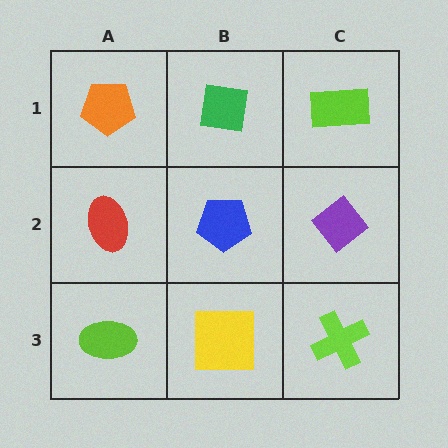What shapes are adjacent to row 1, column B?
A blue pentagon (row 2, column B), an orange pentagon (row 1, column A), a lime rectangle (row 1, column C).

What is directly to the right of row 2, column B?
A purple diamond.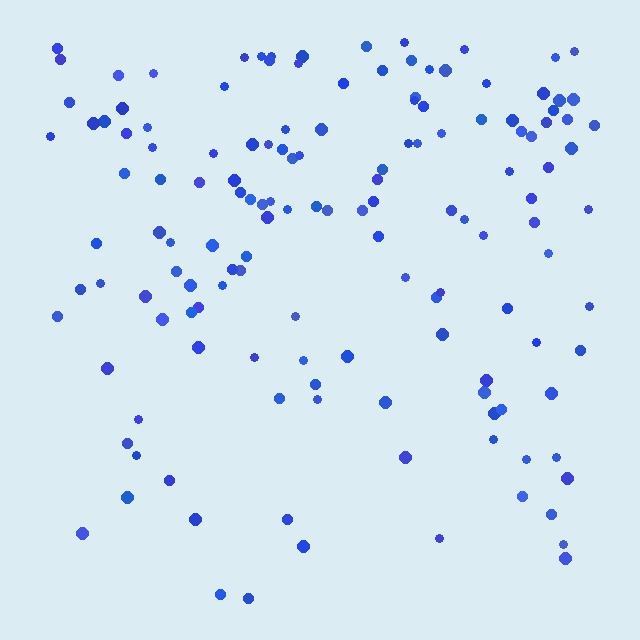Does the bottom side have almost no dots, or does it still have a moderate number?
Still a moderate number, just noticeably fewer than the top.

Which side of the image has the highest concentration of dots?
The top.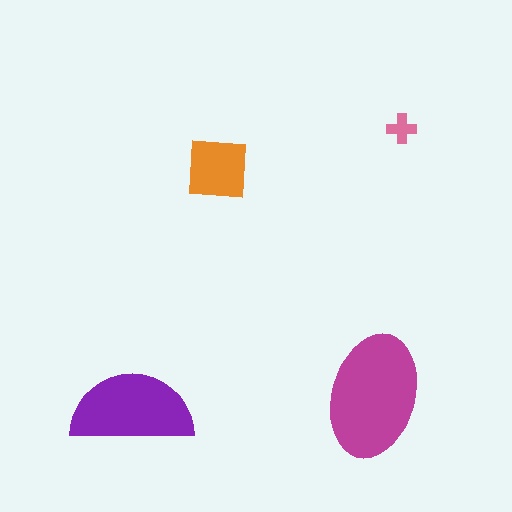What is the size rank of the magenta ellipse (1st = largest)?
1st.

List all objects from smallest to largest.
The pink cross, the orange square, the purple semicircle, the magenta ellipse.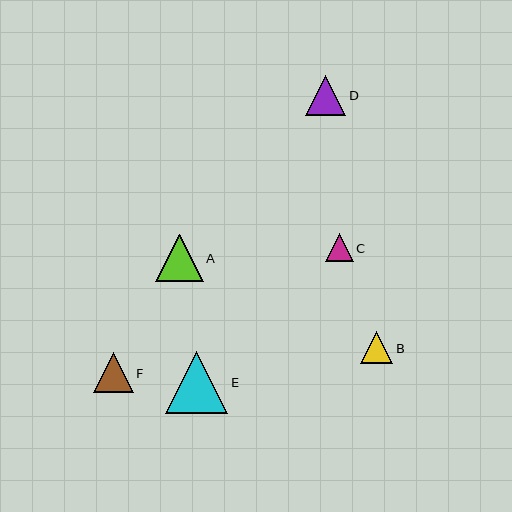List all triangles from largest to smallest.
From largest to smallest: E, A, F, D, B, C.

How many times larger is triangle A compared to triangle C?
Triangle A is approximately 1.7 times the size of triangle C.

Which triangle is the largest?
Triangle E is the largest with a size of approximately 62 pixels.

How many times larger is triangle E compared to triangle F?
Triangle E is approximately 1.6 times the size of triangle F.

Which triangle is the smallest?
Triangle C is the smallest with a size of approximately 27 pixels.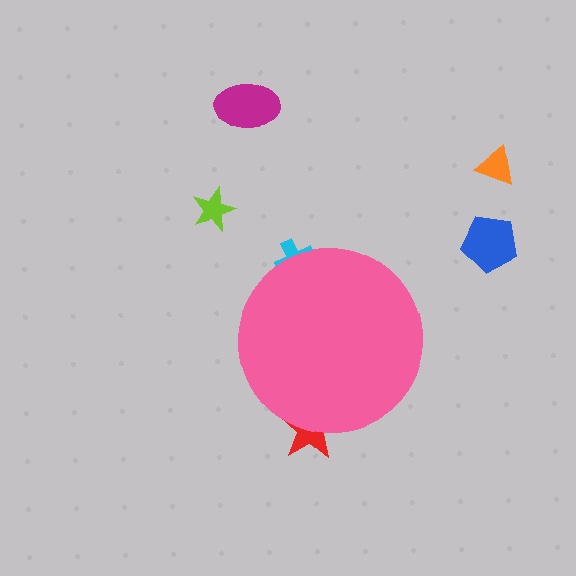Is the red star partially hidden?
Yes, the red star is partially hidden behind the pink circle.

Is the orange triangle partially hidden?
No, the orange triangle is fully visible.